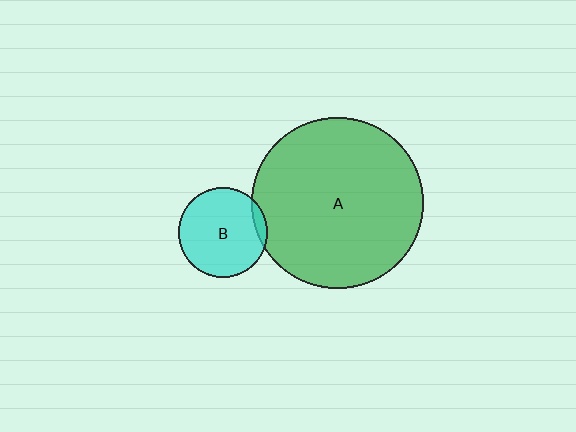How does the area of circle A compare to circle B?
Approximately 3.7 times.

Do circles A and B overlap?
Yes.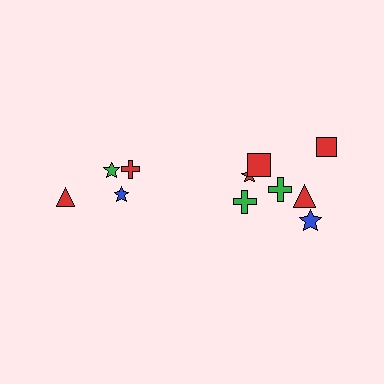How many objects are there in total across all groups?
There are 11 objects.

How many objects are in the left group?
There are 4 objects.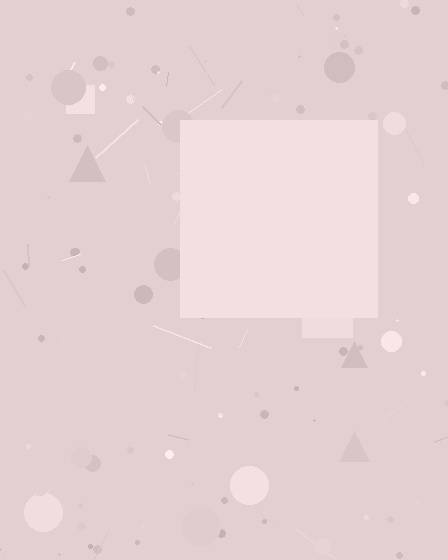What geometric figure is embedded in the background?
A square is embedded in the background.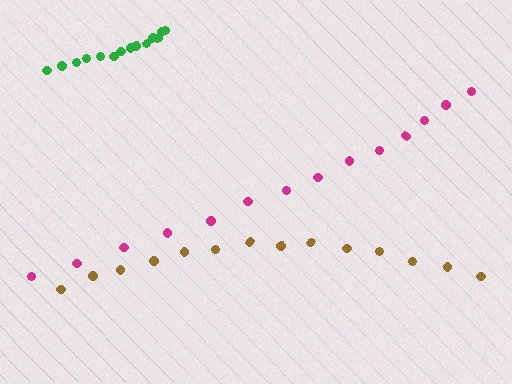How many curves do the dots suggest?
There are 3 distinct paths.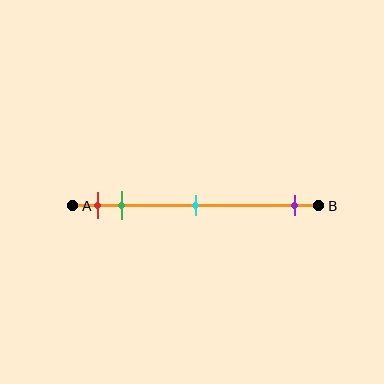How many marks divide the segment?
There are 4 marks dividing the segment.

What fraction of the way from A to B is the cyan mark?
The cyan mark is approximately 50% (0.5) of the way from A to B.